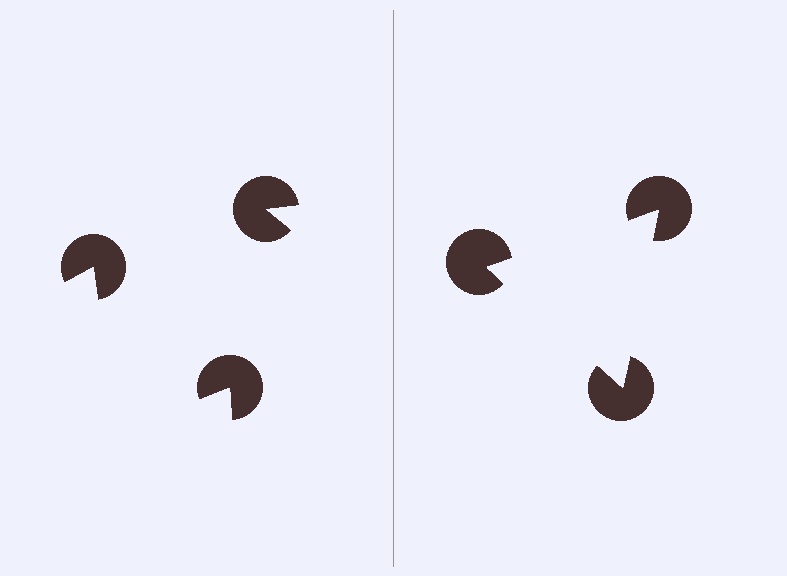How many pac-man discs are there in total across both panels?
6 — 3 on each side.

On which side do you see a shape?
An illusory triangle appears on the right side. On the left side the wedge cuts are rotated, so no coherent shape forms.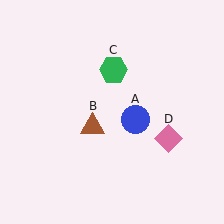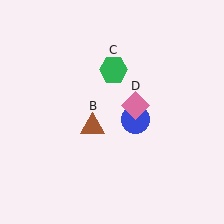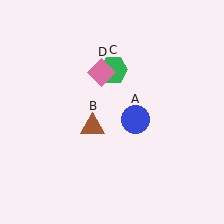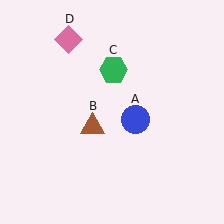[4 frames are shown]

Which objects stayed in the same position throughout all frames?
Blue circle (object A) and brown triangle (object B) and green hexagon (object C) remained stationary.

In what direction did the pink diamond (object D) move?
The pink diamond (object D) moved up and to the left.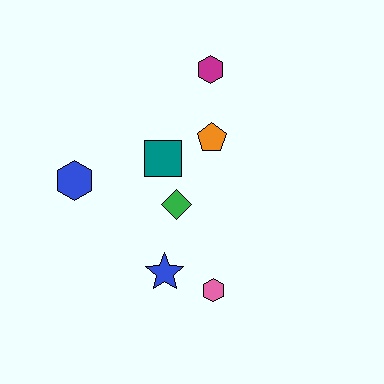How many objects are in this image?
There are 7 objects.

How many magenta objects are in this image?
There is 1 magenta object.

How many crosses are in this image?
There are no crosses.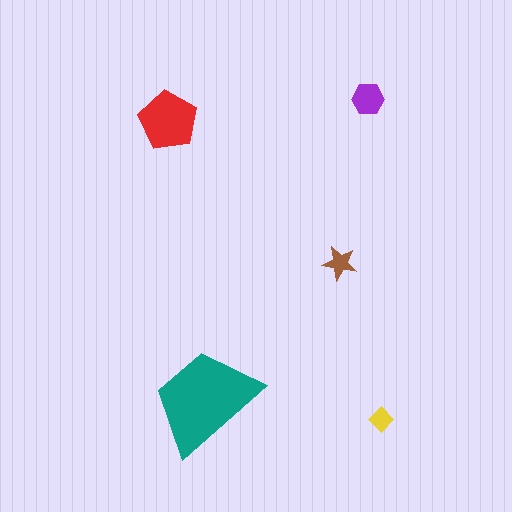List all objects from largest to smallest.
The teal trapezoid, the red pentagon, the purple hexagon, the brown star, the yellow diamond.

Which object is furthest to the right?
The yellow diamond is rightmost.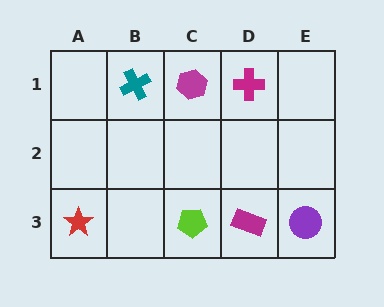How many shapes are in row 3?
4 shapes.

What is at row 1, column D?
A magenta cross.